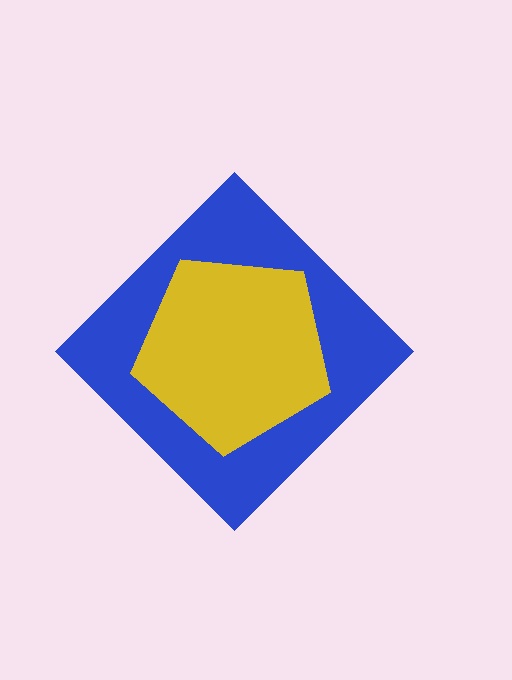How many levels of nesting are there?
2.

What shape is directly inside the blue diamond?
The yellow pentagon.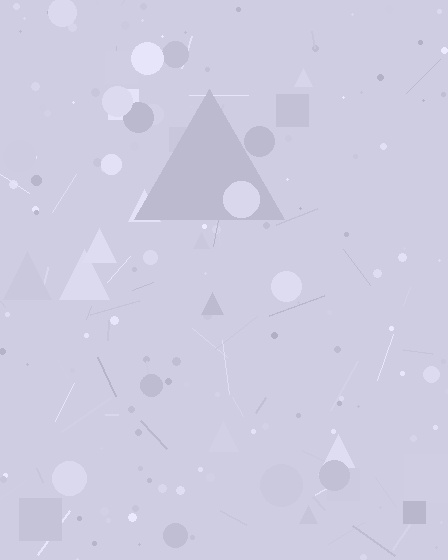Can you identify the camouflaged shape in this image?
The camouflaged shape is a triangle.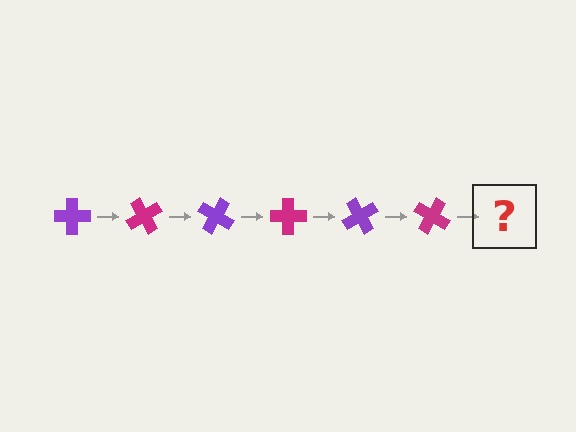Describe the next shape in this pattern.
It should be a purple cross, rotated 360 degrees from the start.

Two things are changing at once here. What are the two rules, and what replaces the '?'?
The two rules are that it rotates 60 degrees each step and the color cycles through purple and magenta. The '?' should be a purple cross, rotated 360 degrees from the start.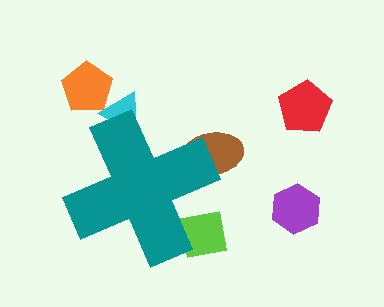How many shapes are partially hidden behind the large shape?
3 shapes are partially hidden.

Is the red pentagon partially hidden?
No, the red pentagon is fully visible.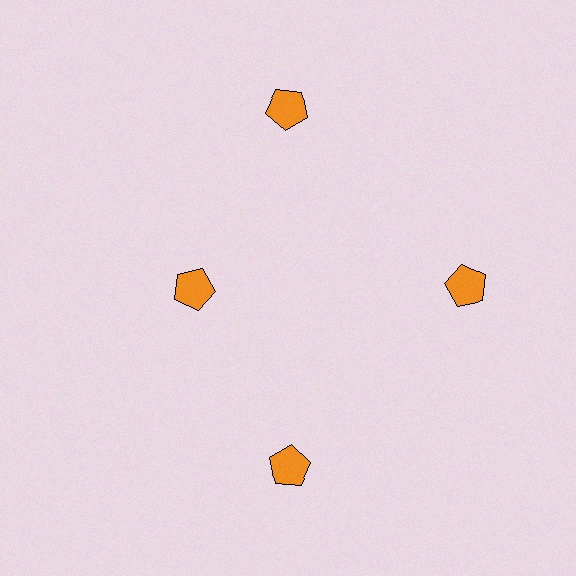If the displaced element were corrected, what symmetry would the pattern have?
It would have 4-fold rotational symmetry — the pattern would map onto itself every 90 degrees.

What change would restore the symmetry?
The symmetry would be restored by moving it outward, back onto the ring so that all 4 pentagons sit at equal angles and equal distance from the center.